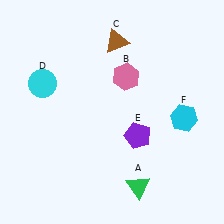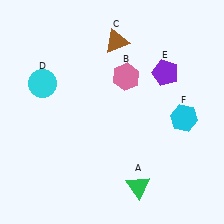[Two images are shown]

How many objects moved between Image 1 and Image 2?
1 object moved between the two images.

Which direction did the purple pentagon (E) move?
The purple pentagon (E) moved up.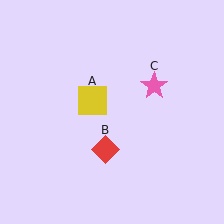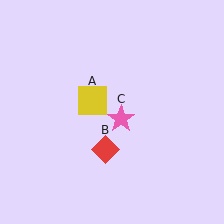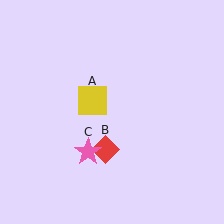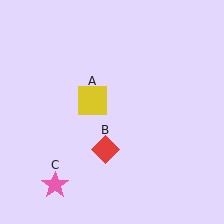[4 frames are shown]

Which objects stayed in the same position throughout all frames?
Yellow square (object A) and red diamond (object B) remained stationary.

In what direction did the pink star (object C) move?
The pink star (object C) moved down and to the left.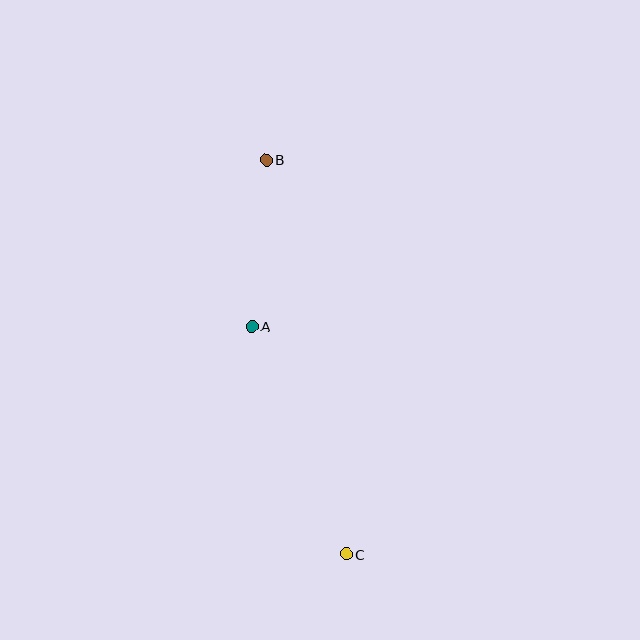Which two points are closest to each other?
Points A and B are closest to each other.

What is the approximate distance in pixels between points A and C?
The distance between A and C is approximately 247 pixels.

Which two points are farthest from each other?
Points B and C are farthest from each other.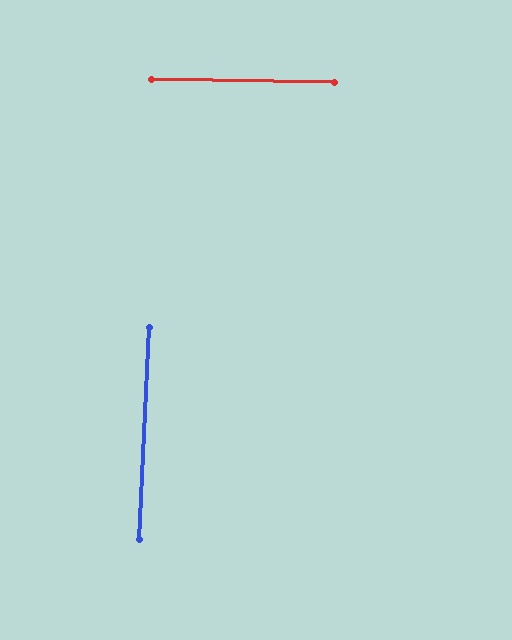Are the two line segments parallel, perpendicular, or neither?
Perpendicular — they meet at approximately 88°.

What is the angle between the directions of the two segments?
Approximately 88 degrees.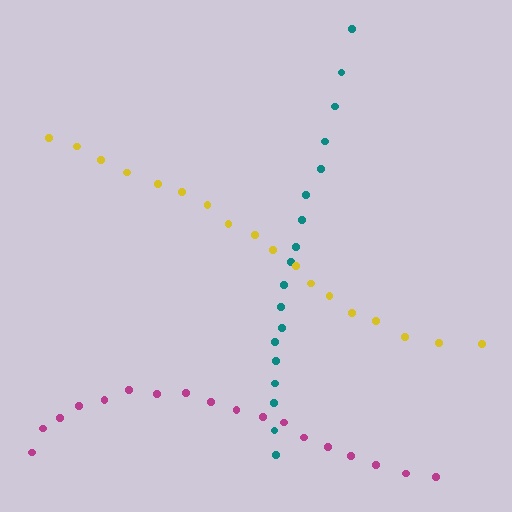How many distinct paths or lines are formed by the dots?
There are 3 distinct paths.